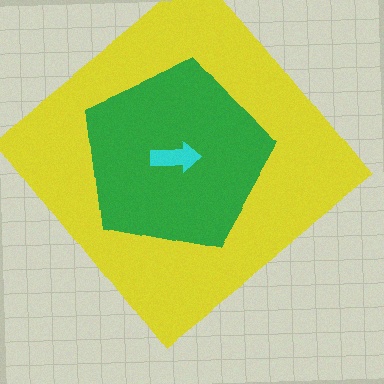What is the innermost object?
The cyan arrow.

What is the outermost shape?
The yellow diamond.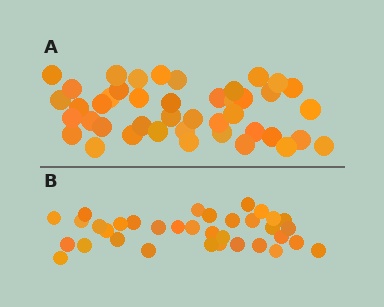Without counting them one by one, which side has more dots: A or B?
Region A (the top region) has more dots.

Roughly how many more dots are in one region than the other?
Region A has roughly 8 or so more dots than region B.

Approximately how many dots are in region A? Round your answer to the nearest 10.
About 40 dots. (The exact count is 43, which rounds to 40.)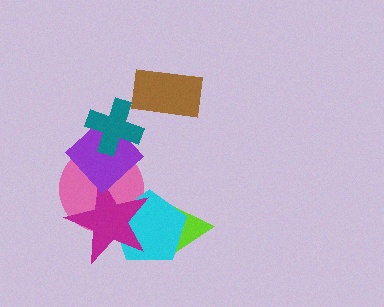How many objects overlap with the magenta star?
4 objects overlap with the magenta star.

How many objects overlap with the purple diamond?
3 objects overlap with the purple diamond.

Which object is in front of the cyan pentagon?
The magenta star is in front of the cyan pentagon.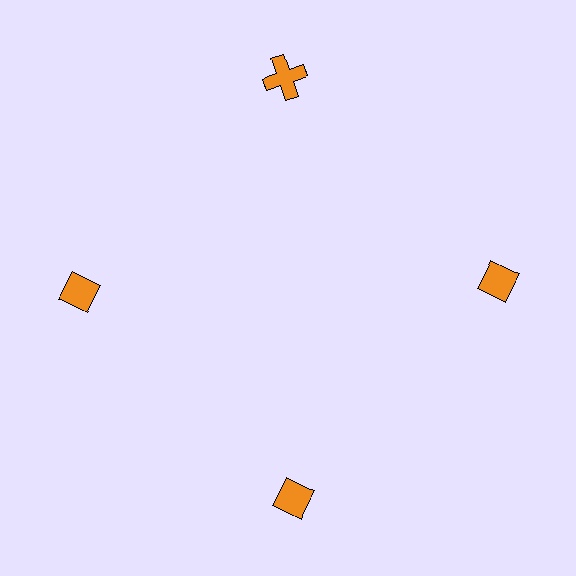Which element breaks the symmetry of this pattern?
The orange cross at roughly the 12 o'clock position breaks the symmetry. All other shapes are orange diamonds.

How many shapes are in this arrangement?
There are 4 shapes arranged in a ring pattern.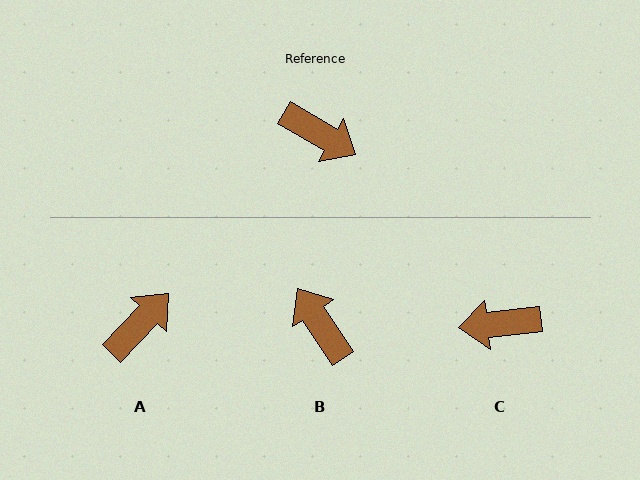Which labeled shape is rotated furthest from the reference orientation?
B, about 153 degrees away.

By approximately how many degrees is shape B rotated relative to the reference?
Approximately 153 degrees counter-clockwise.